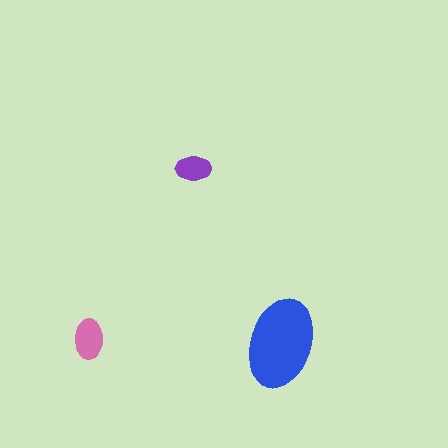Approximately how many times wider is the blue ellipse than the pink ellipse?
About 2 times wider.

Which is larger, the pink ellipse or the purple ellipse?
The pink one.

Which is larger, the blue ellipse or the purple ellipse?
The blue one.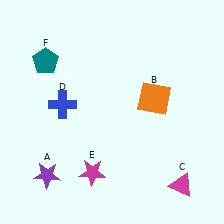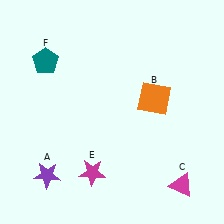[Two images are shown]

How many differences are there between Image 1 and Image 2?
There is 1 difference between the two images.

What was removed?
The blue cross (D) was removed in Image 2.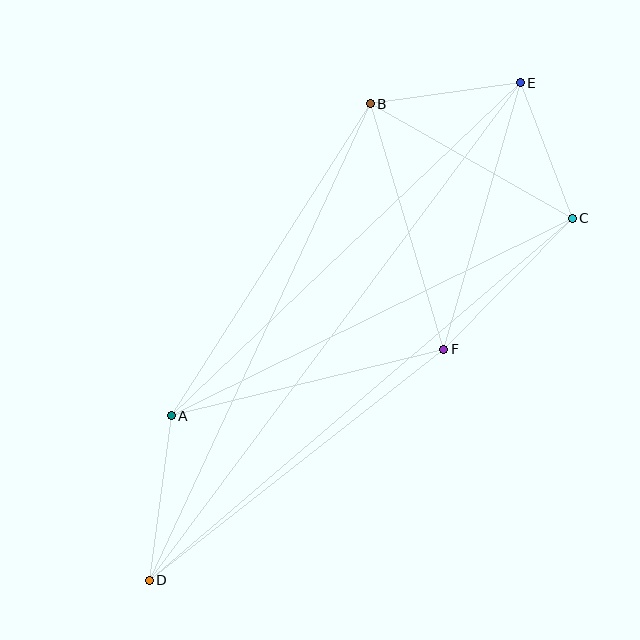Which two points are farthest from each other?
Points D and E are farthest from each other.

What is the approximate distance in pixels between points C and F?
The distance between C and F is approximately 183 pixels.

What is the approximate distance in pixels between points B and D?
The distance between B and D is approximately 525 pixels.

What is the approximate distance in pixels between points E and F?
The distance between E and F is approximately 277 pixels.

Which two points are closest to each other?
Points C and E are closest to each other.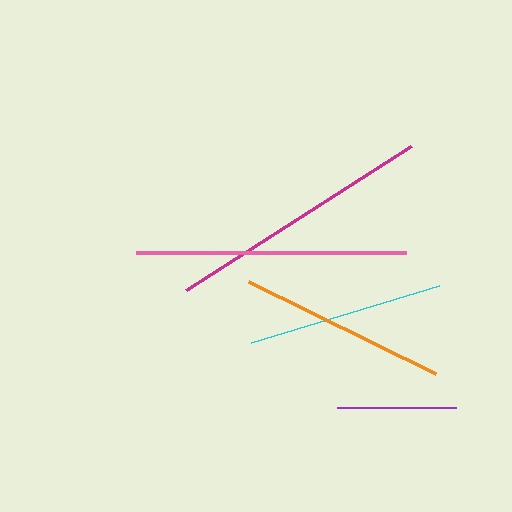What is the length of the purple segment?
The purple segment is approximately 119 pixels long.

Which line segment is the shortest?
The purple line is the shortest at approximately 119 pixels.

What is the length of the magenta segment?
The magenta segment is approximately 267 pixels long.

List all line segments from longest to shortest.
From longest to shortest: pink, magenta, orange, cyan, purple.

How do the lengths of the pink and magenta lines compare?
The pink and magenta lines are approximately the same length.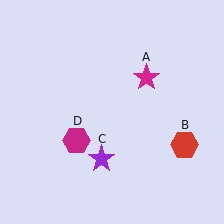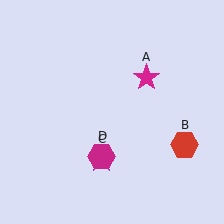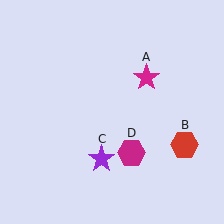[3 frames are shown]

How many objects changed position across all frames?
1 object changed position: magenta hexagon (object D).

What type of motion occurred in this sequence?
The magenta hexagon (object D) rotated counterclockwise around the center of the scene.